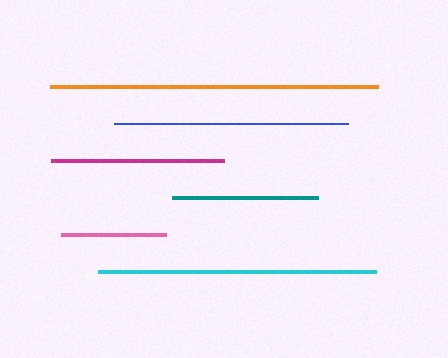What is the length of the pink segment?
The pink segment is approximately 105 pixels long.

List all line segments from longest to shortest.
From longest to shortest: orange, cyan, blue, magenta, teal, pink.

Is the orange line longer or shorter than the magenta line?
The orange line is longer than the magenta line.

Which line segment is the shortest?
The pink line is the shortest at approximately 105 pixels.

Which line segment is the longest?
The orange line is the longest at approximately 328 pixels.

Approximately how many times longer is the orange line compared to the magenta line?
The orange line is approximately 1.9 times the length of the magenta line.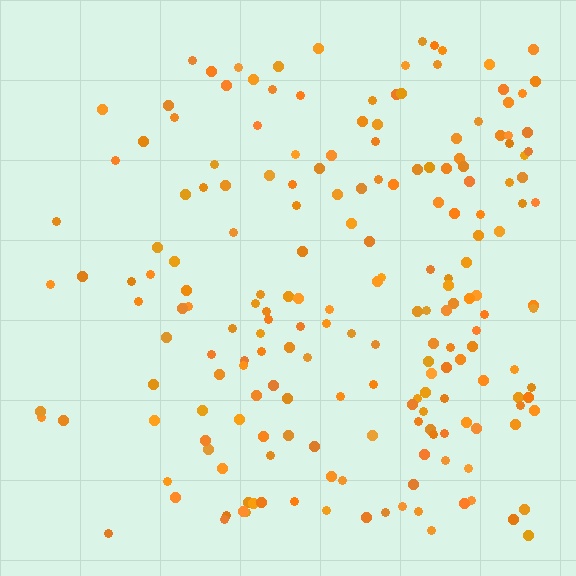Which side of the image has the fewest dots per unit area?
The left.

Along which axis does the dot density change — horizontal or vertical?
Horizontal.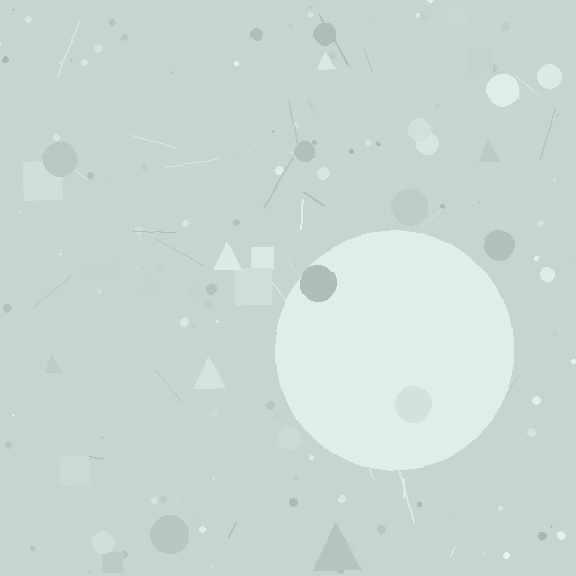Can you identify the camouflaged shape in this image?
The camouflaged shape is a circle.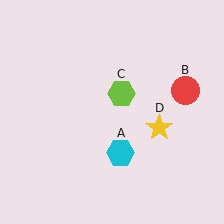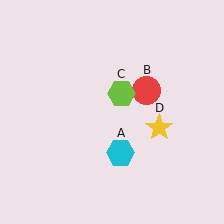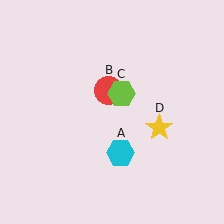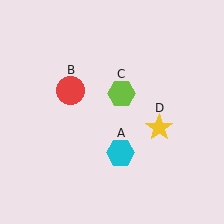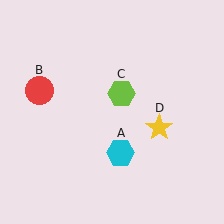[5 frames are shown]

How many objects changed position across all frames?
1 object changed position: red circle (object B).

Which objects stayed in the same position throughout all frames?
Cyan hexagon (object A) and lime hexagon (object C) and yellow star (object D) remained stationary.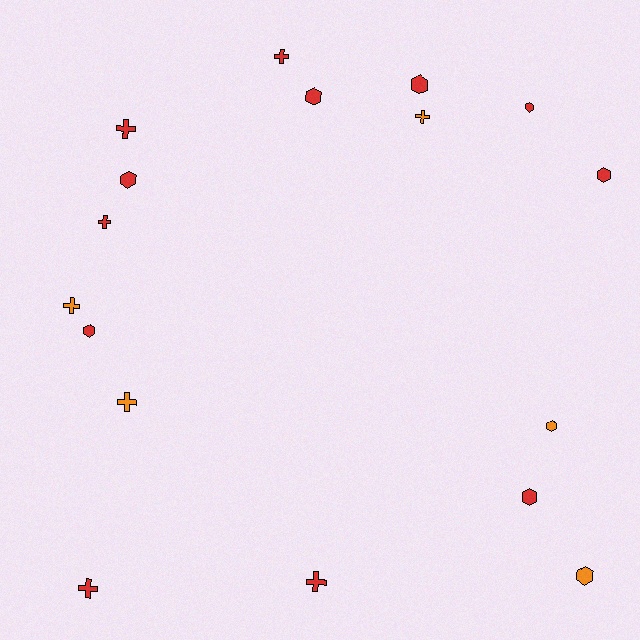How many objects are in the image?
There are 17 objects.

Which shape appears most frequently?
Hexagon, with 9 objects.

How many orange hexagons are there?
There are 2 orange hexagons.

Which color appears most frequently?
Red, with 12 objects.